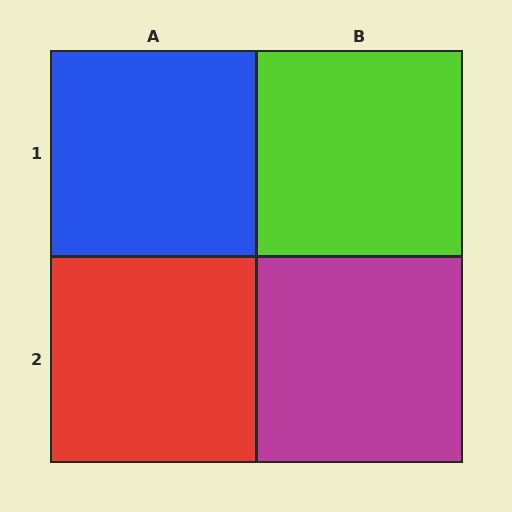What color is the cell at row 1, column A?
Blue.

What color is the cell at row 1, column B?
Lime.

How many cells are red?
1 cell is red.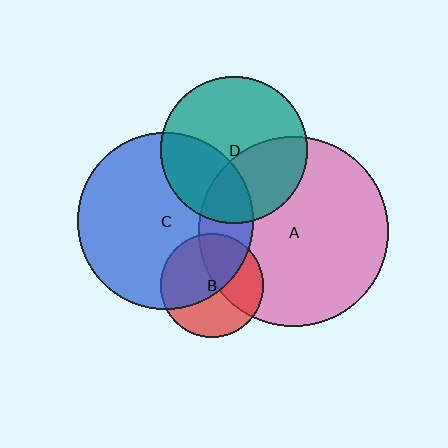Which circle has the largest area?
Circle A (pink).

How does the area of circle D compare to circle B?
Approximately 2.0 times.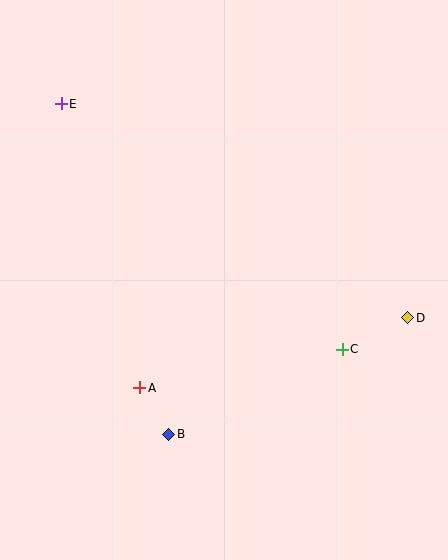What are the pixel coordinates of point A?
Point A is at (140, 388).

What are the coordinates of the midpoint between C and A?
The midpoint between C and A is at (241, 368).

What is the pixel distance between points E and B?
The distance between E and B is 347 pixels.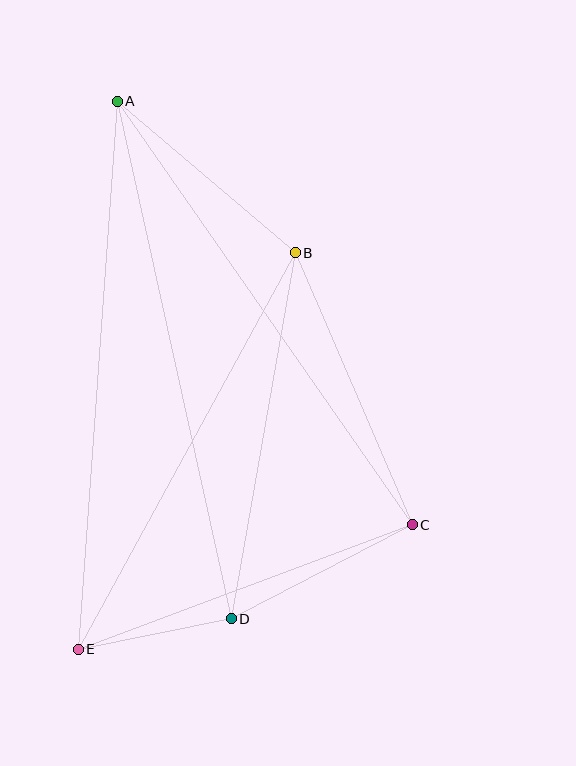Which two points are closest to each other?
Points D and E are closest to each other.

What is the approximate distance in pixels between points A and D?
The distance between A and D is approximately 530 pixels.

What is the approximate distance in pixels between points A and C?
The distance between A and C is approximately 516 pixels.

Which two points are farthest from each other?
Points A and E are farthest from each other.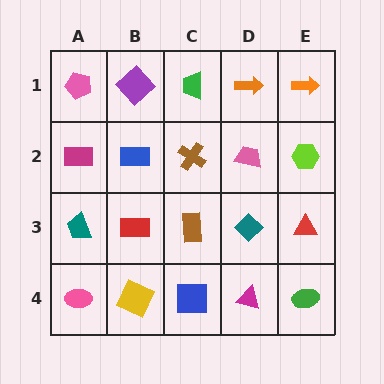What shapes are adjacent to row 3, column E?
A lime hexagon (row 2, column E), a green ellipse (row 4, column E), a teal diamond (row 3, column D).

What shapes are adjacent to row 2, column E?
An orange arrow (row 1, column E), a red triangle (row 3, column E), a pink trapezoid (row 2, column D).